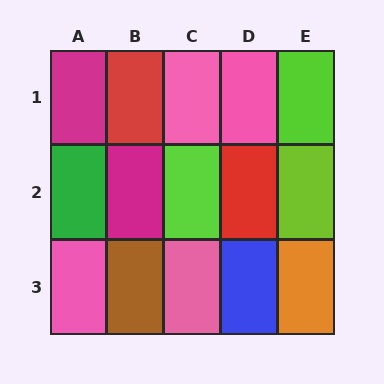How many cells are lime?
3 cells are lime.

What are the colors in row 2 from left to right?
Green, magenta, lime, red, lime.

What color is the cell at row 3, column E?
Orange.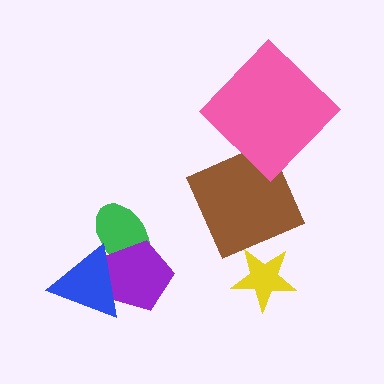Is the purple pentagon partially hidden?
Yes, it is partially covered by another shape.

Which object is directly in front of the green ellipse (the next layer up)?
The purple pentagon is directly in front of the green ellipse.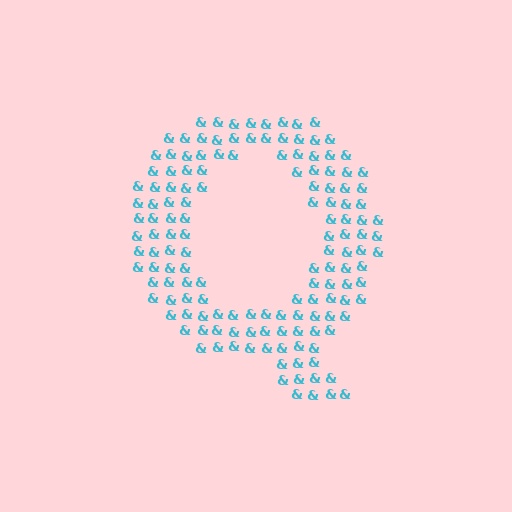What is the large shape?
The large shape is the letter Q.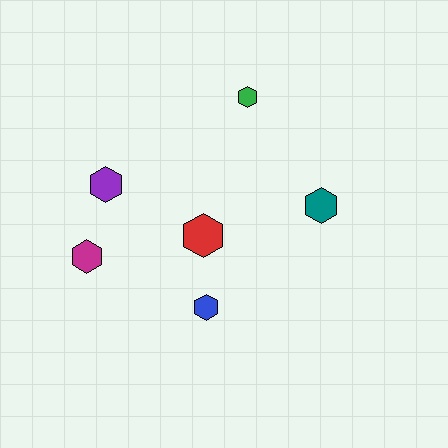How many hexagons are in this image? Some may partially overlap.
There are 6 hexagons.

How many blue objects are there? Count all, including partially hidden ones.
There is 1 blue object.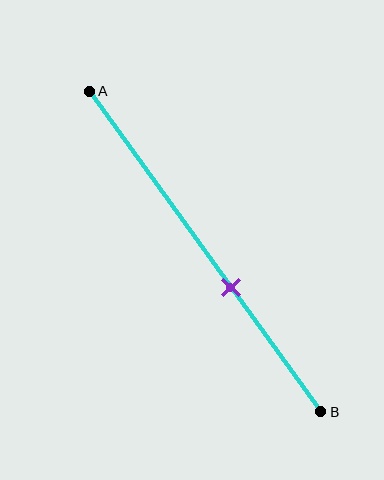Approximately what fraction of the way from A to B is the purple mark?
The purple mark is approximately 60% of the way from A to B.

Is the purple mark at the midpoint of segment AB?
No, the mark is at about 60% from A, not at the 50% midpoint.